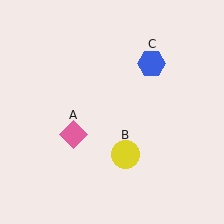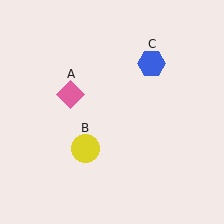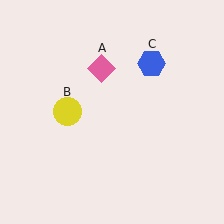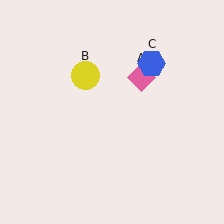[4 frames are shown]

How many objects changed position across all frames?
2 objects changed position: pink diamond (object A), yellow circle (object B).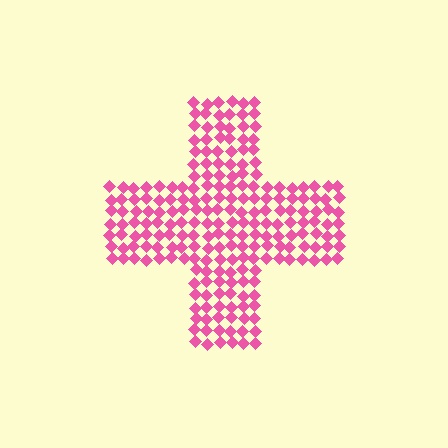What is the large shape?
The large shape is a cross.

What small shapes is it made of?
It is made of small diamonds.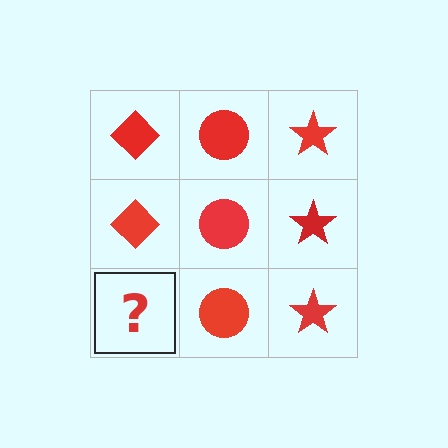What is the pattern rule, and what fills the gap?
The rule is that each column has a consistent shape. The gap should be filled with a red diamond.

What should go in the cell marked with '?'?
The missing cell should contain a red diamond.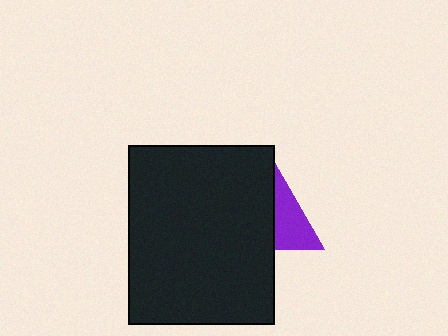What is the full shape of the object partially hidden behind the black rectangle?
The partially hidden object is a purple triangle.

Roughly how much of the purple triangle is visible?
A small part of it is visible (roughly 41%).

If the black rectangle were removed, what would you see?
You would see the complete purple triangle.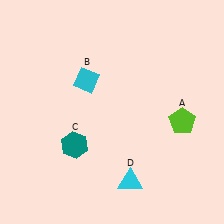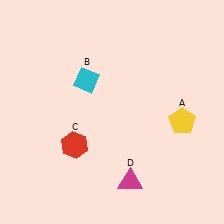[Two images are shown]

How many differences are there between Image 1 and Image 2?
There are 3 differences between the two images.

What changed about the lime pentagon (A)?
In Image 1, A is lime. In Image 2, it changed to yellow.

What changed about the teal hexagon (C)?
In Image 1, C is teal. In Image 2, it changed to red.